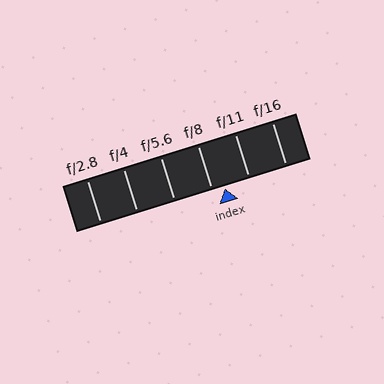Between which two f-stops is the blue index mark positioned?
The index mark is between f/8 and f/11.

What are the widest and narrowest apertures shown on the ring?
The widest aperture shown is f/2.8 and the narrowest is f/16.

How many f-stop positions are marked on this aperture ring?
There are 6 f-stop positions marked.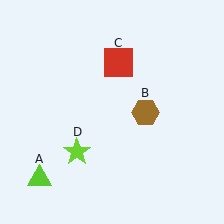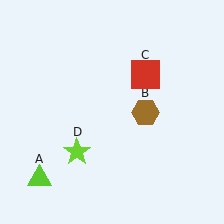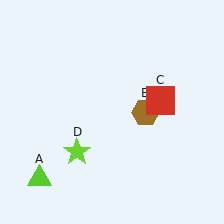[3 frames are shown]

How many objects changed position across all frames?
1 object changed position: red square (object C).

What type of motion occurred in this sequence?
The red square (object C) rotated clockwise around the center of the scene.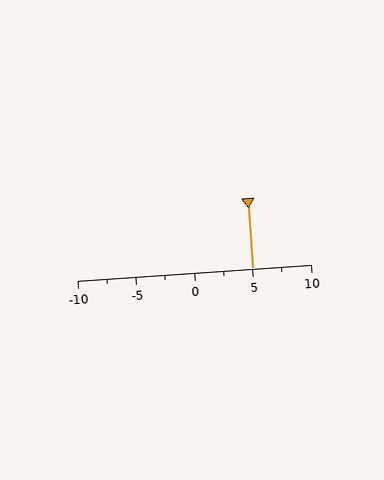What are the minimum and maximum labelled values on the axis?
The axis runs from -10 to 10.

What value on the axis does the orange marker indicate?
The marker indicates approximately 5.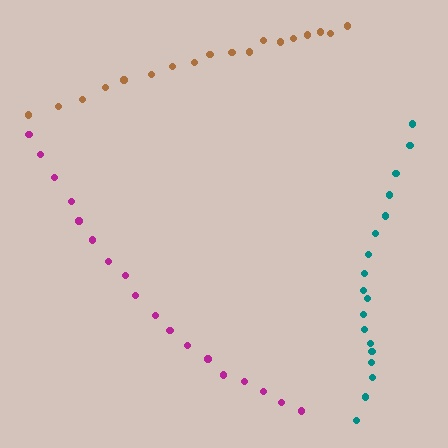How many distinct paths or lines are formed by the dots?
There are 3 distinct paths.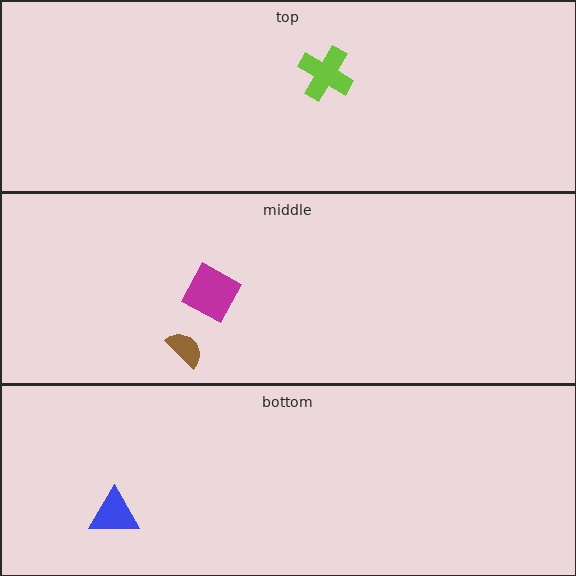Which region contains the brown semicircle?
The middle region.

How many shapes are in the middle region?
2.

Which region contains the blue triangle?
The bottom region.